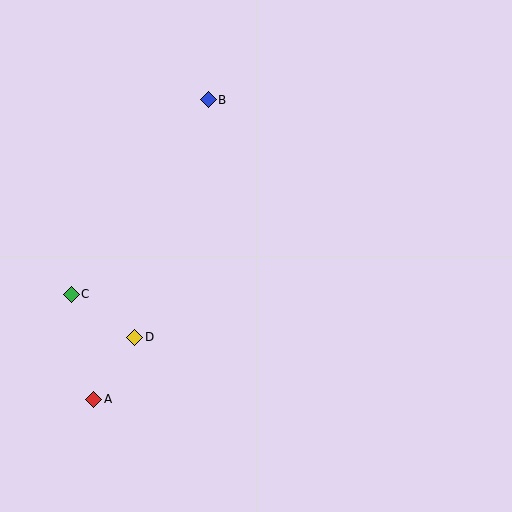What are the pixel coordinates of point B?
Point B is at (208, 100).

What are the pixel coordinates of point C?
Point C is at (71, 294).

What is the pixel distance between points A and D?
The distance between A and D is 74 pixels.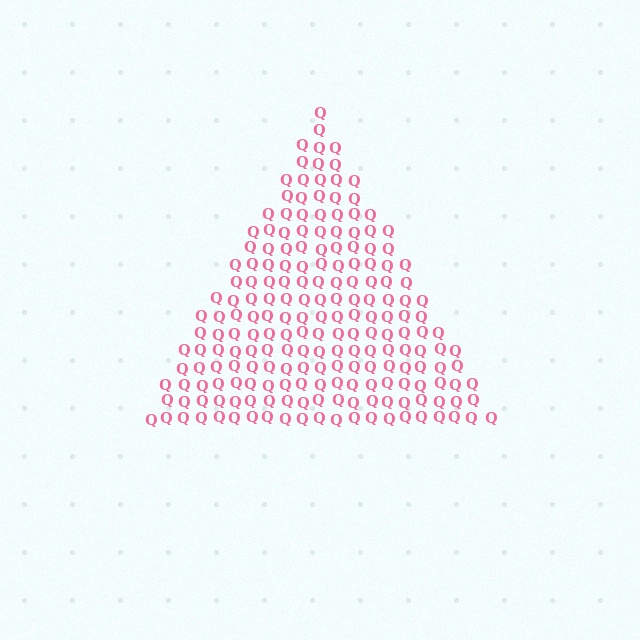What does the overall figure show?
The overall figure shows a triangle.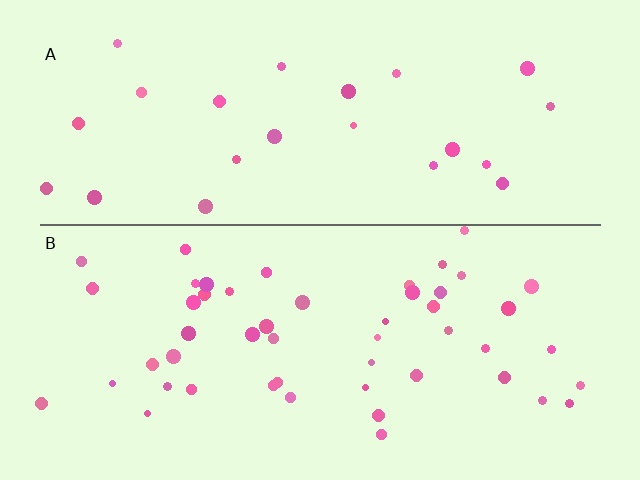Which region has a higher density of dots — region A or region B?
B (the bottom).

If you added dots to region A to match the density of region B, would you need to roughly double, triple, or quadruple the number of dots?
Approximately double.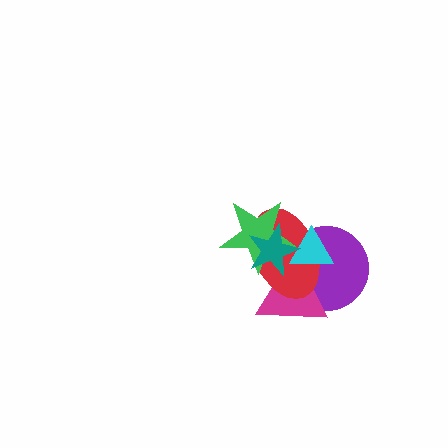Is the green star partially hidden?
Yes, it is partially covered by another shape.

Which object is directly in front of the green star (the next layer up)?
The cyan triangle is directly in front of the green star.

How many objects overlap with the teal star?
5 objects overlap with the teal star.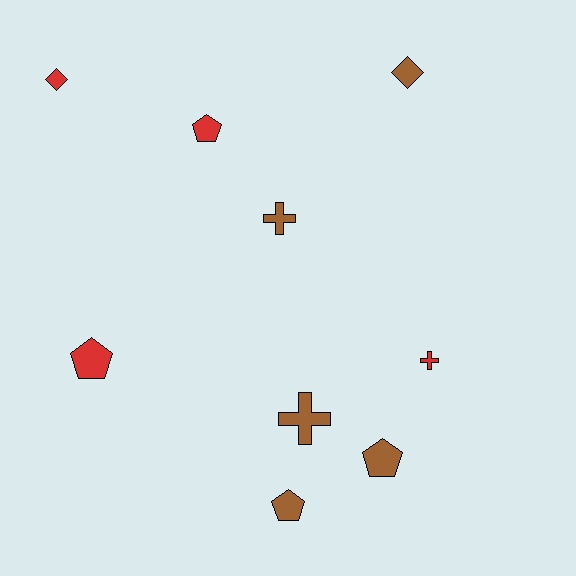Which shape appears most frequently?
Pentagon, with 4 objects.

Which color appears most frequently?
Brown, with 5 objects.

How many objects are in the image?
There are 9 objects.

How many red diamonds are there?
There is 1 red diamond.